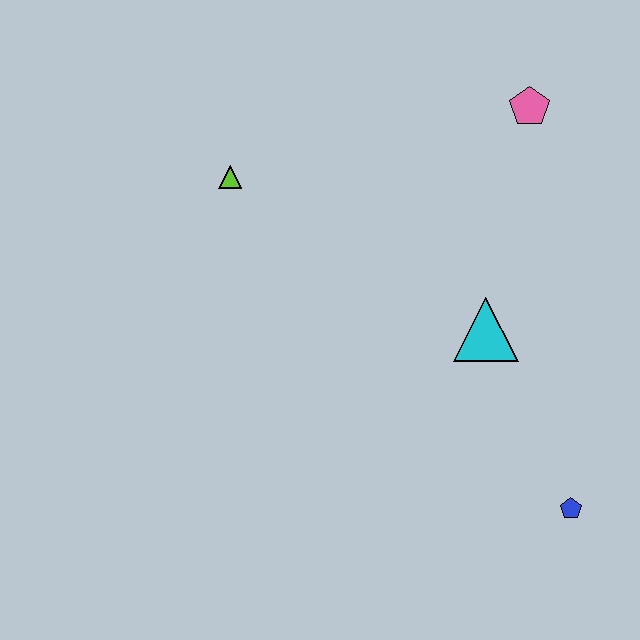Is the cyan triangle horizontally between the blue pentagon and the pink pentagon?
No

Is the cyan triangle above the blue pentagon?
Yes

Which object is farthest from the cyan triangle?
The lime triangle is farthest from the cyan triangle.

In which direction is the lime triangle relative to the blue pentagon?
The lime triangle is to the left of the blue pentagon.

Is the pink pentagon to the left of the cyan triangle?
No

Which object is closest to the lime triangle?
The cyan triangle is closest to the lime triangle.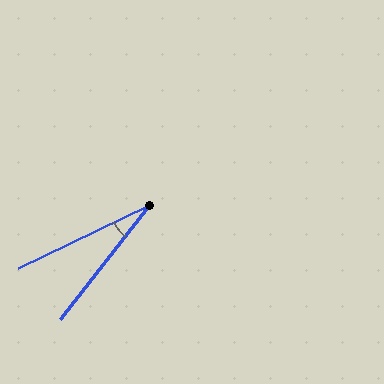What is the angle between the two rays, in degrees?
Approximately 27 degrees.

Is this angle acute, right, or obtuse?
It is acute.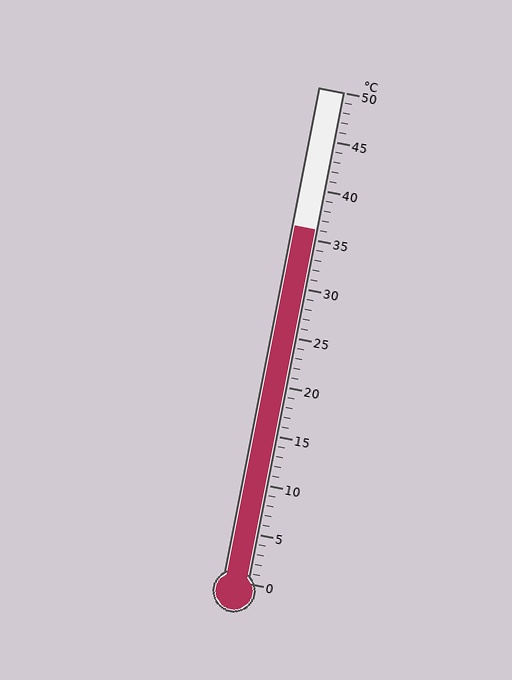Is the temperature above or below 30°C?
The temperature is above 30°C.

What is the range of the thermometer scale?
The thermometer scale ranges from 0°C to 50°C.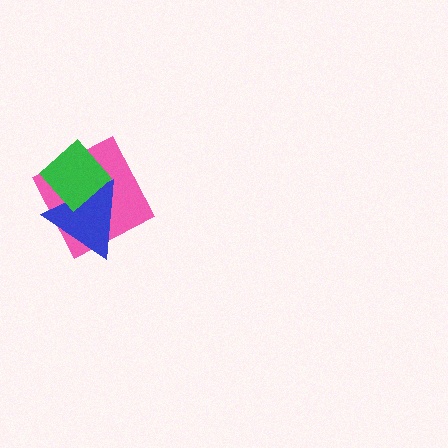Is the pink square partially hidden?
Yes, it is partially covered by another shape.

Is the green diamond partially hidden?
No, no other shape covers it.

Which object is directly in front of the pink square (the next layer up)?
The blue triangle is directly in front of the pink square.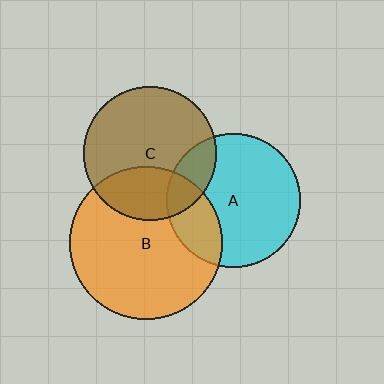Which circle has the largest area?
Circle B (orange).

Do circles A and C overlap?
Yes.